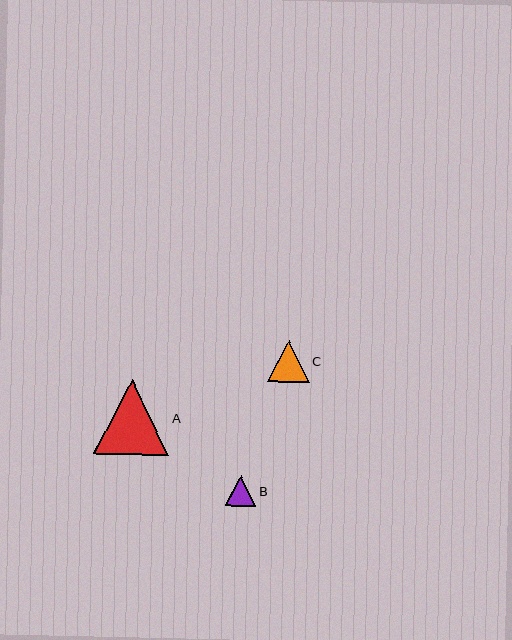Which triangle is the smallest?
Triangle B is the smallest with a size of approximately 30 pixels.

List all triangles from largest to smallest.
From largest to smallest: A, C, B.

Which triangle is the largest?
Triangle A is the largest with a size of approximately 75 pixels.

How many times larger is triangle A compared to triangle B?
Triangle A is approximately 2.5 times the size of triangle B.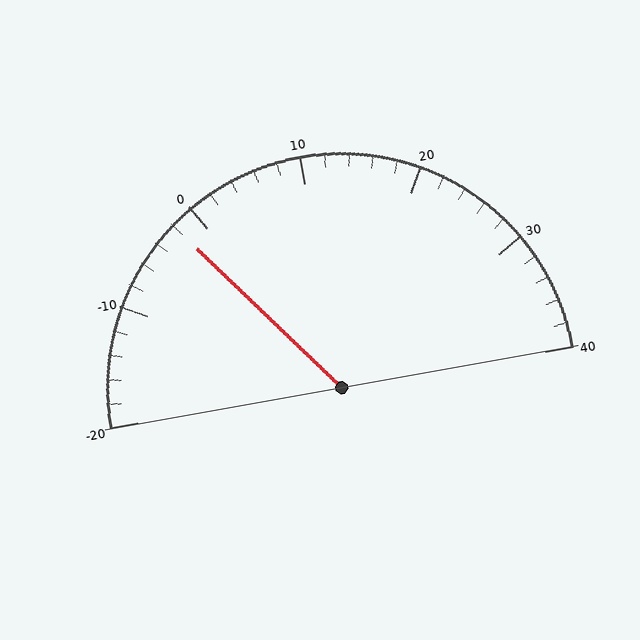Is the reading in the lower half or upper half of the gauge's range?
The reading is in the lower half of the range (-20 to 40).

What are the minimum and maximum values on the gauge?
The gauge ranges from -20 to 40.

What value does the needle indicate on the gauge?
The needle indicates approximately -2.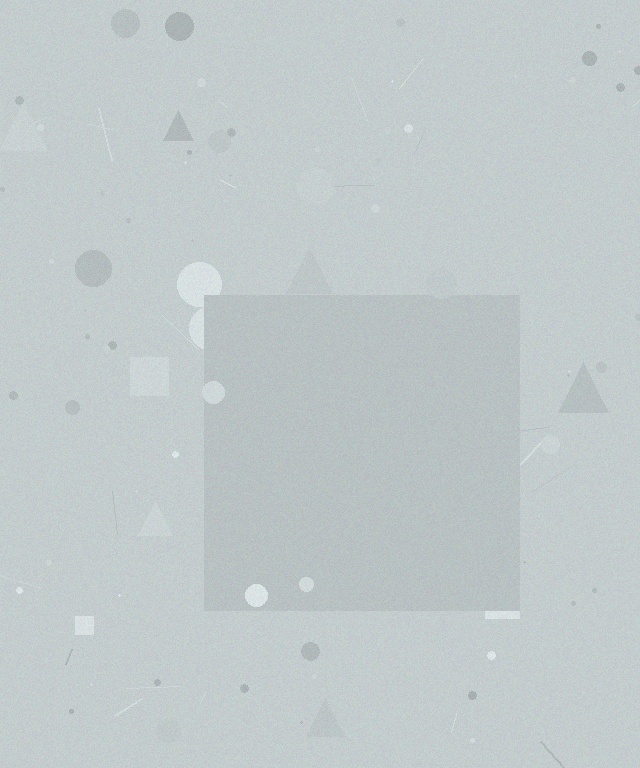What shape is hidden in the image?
A square is hidden in the image.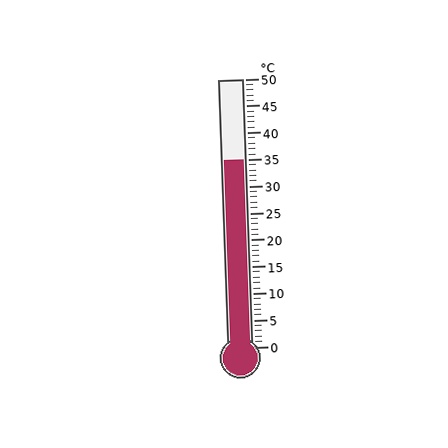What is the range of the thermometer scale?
The thermometer scale ranges from 0°C to 50°C.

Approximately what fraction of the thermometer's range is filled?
The thermometer is filled to approximately 70% of its range.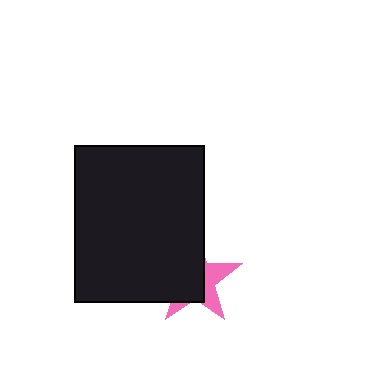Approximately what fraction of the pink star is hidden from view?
Roughly 65% of the pink star is hidden behind the black rectangle.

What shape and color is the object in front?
The object in front is a black rectangle.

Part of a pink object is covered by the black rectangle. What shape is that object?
It is a star.